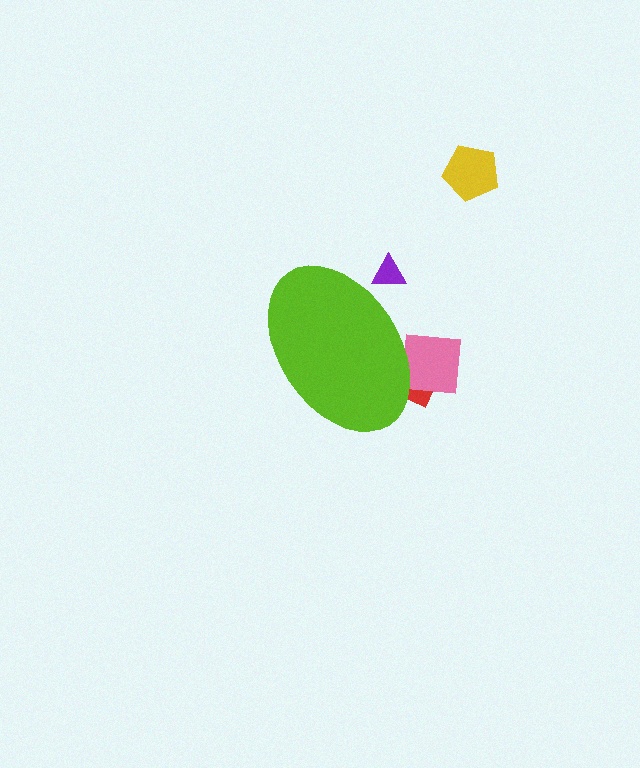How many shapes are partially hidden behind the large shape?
3 shapes are partially hidden.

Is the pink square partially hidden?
Yes, the pink square is partially hidden behind the lime ellipse.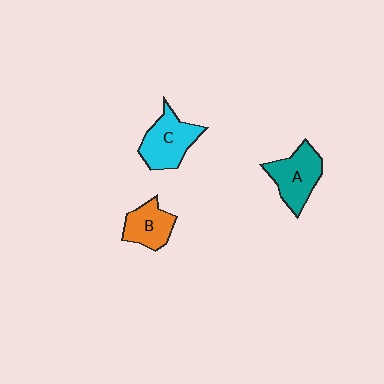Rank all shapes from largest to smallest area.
From largest to smallest: C (cyan), A (teal), B (orange).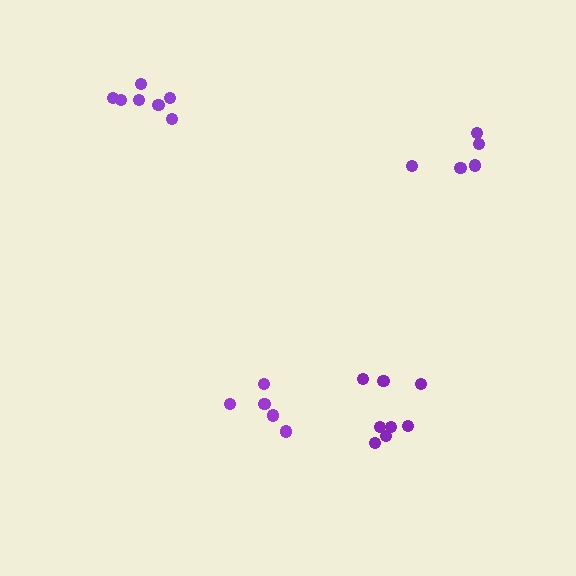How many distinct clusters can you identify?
There are 4 distinct clusters.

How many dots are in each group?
Group 1: 7 dots, Group 2: 5 dots, Group 3: 5 dots, Group 4: 8 dots (25 total).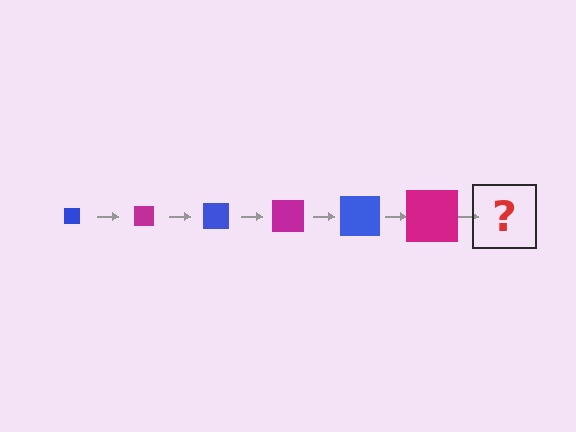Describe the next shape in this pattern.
It should be a blue square, larger than the previous one.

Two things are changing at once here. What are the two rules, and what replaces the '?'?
The two rules are that the square grows larger each step and the color cycles through blue and magenta. The '?' should be a blue square, larger than the previous one.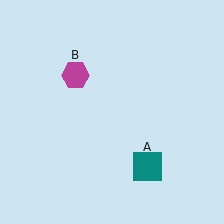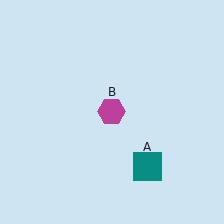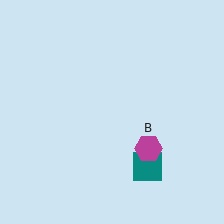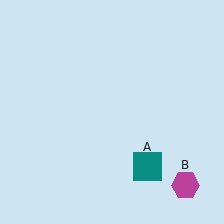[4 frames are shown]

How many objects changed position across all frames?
1 object changed position: magenta hexagon (object B).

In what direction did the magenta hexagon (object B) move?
The magenta hexagon (object B) moved down and to the right.